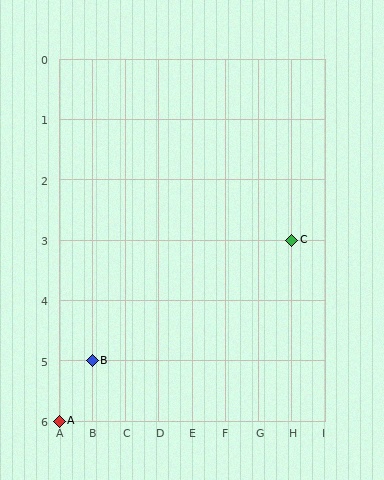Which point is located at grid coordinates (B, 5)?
Point B is at (B, 5).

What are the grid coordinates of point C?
Point C is at grid coordinates (H, 3).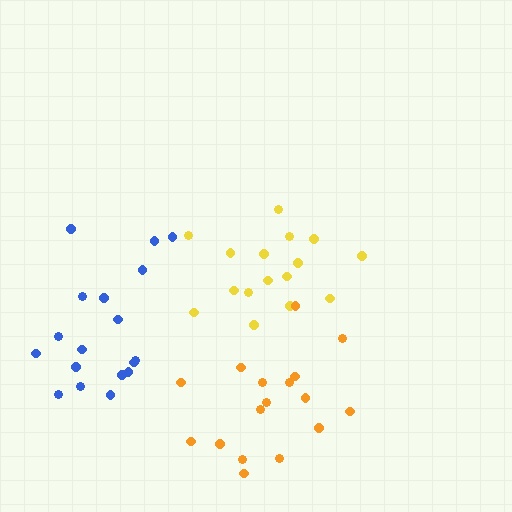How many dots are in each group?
Group 1: 18 dots, Group 2: 16 dots, Group 3: 17 dots (51 total).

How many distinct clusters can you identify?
There are 3 distinct clusters.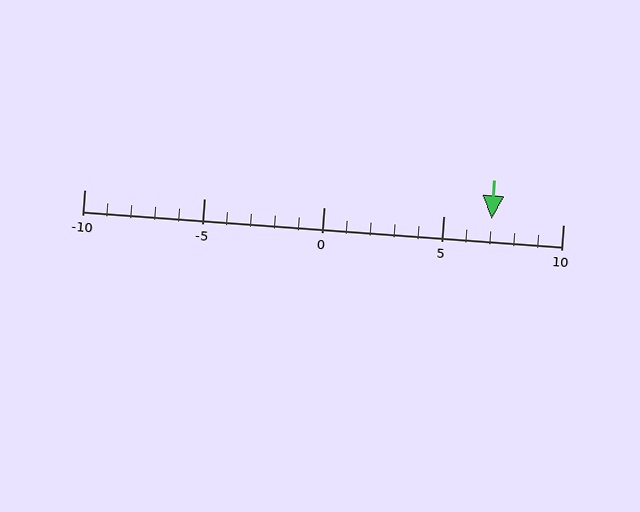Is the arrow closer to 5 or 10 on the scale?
The arrow is closer to 5.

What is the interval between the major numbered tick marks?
The major tick marks are spaced 5 units apart.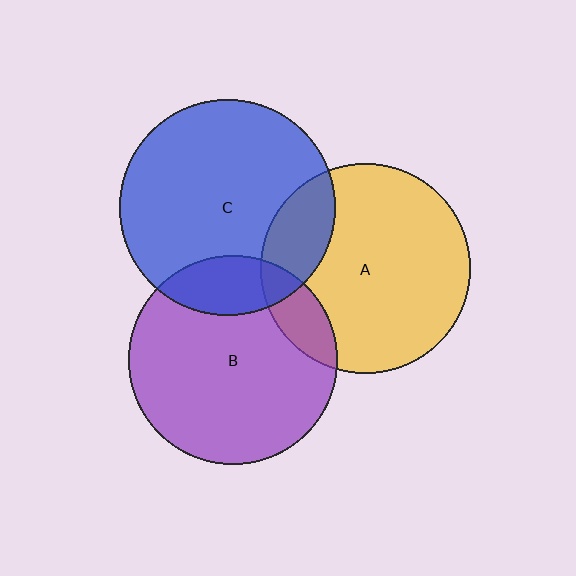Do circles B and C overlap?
Yes.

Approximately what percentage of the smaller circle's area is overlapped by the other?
Approximately 15%.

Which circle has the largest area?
Circle C (blue).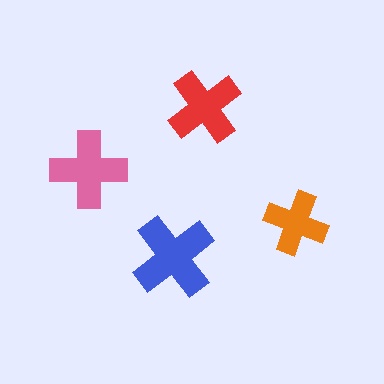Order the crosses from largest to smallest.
the blue one, the pink one, the red one, the orange one.